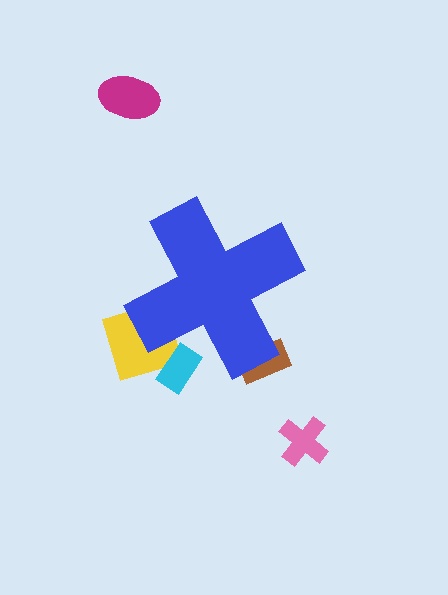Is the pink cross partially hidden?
No, the pink cross is fully visible.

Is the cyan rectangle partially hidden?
Yes, the cyan rectangle is partially hidden behind the blue cross.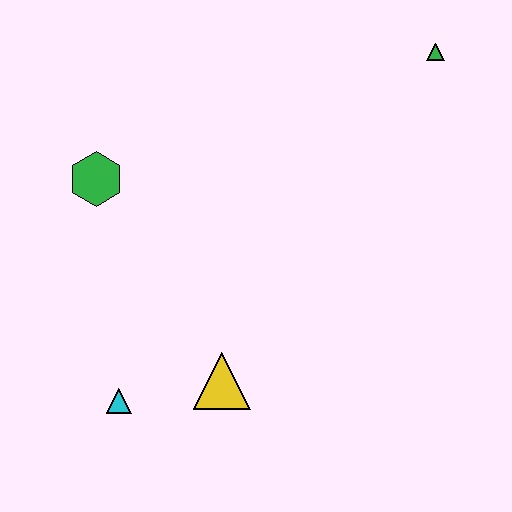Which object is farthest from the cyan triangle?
The green triangle is farthest from the cyan triangle.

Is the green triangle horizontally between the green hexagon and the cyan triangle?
No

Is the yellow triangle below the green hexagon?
Yes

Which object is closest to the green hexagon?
The cyan triangle is closest to the green hexagon.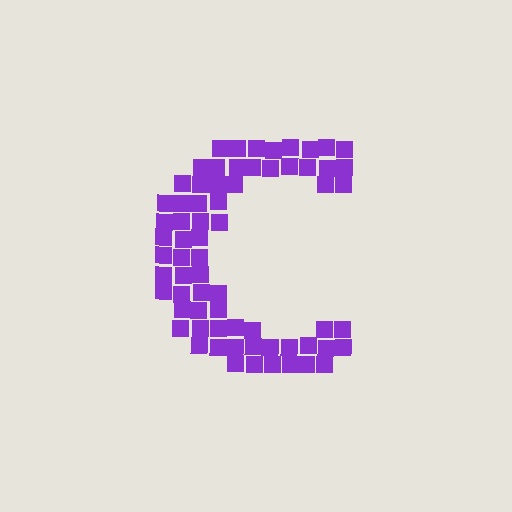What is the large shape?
The large shape is the letter C.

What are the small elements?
The small elements are squares.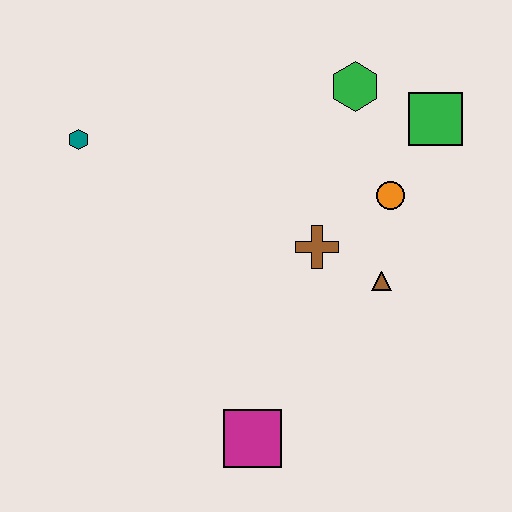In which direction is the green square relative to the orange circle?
The green square is above the orange circle.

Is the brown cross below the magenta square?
No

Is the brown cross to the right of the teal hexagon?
Yes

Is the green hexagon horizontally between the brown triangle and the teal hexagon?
Yes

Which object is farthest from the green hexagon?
The magenta square is farthest from the green hexagon.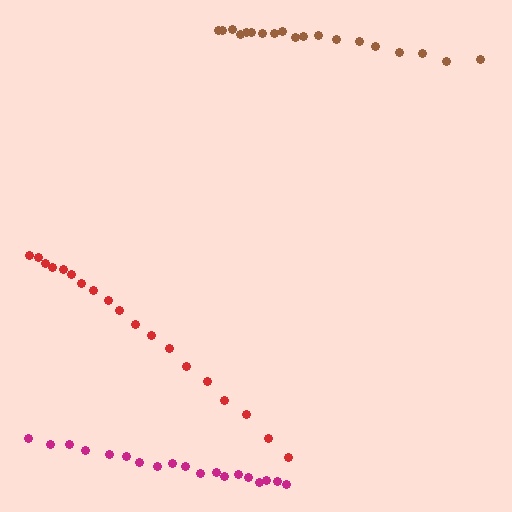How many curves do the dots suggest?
There are 3 distinct paths.